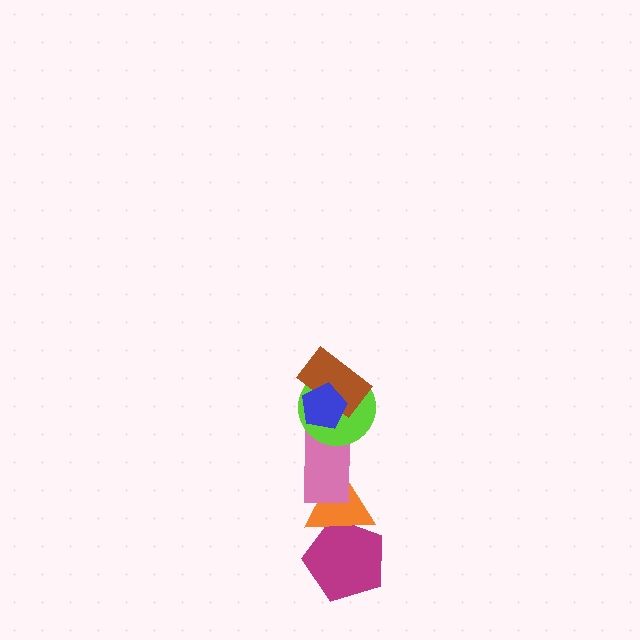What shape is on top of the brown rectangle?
The blue pentagon is on top of the brown rectangle.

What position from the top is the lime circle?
The lime circle is 3rd from the top.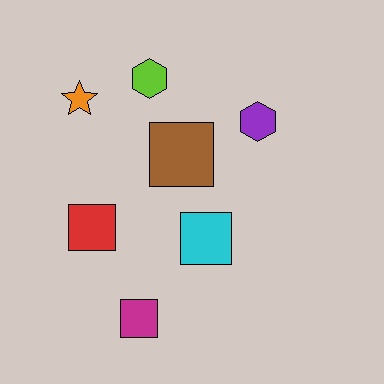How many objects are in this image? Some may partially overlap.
There are 7 objects.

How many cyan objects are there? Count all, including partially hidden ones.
There is 1 cyan object.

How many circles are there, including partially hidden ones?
There are no circles.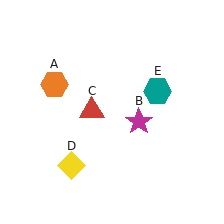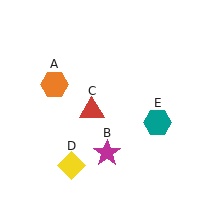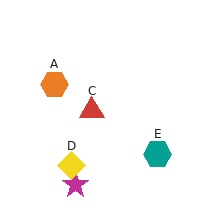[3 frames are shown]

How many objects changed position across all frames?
2 objects changed position: magenta star (object B), teal hexagon (object E).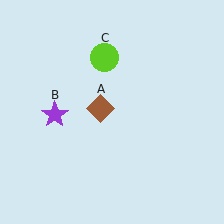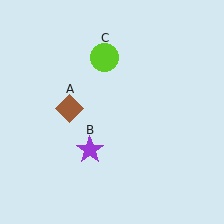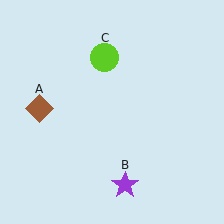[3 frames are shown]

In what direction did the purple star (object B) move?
The purple star (object B) moved down and to the right.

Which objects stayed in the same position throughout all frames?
Lime circle (object C) remained stationary.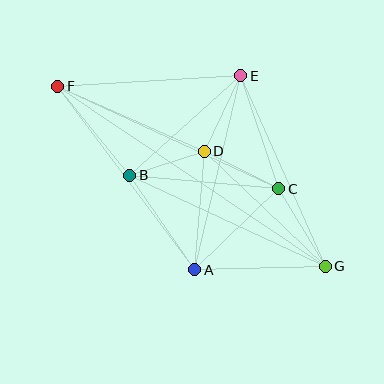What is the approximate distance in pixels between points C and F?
The distance between C and F is approximately 244 pixels.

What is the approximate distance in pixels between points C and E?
The distance between C and E is approximately 119 pixels.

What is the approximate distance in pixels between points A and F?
The distance between A and F is approximately 229 pixels.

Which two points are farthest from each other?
Points F and G are farthest from each other.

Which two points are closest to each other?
Points B and D are closest to each other.